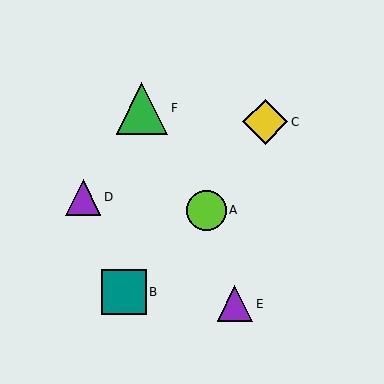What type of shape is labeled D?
Shape D is a purple triangle.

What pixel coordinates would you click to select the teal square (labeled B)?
Click at (124, 292) to select the teal square B.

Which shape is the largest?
The green triangle (labeled F) is the largest.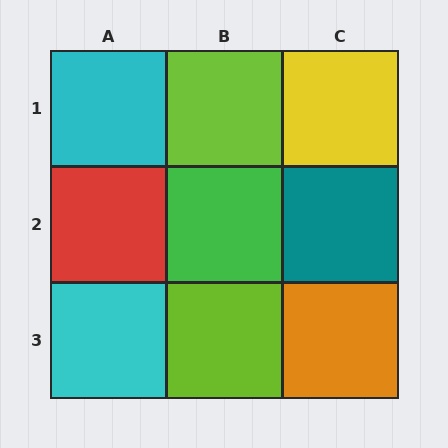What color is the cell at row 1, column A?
Cyan.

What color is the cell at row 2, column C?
Teal.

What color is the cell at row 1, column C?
Yellow.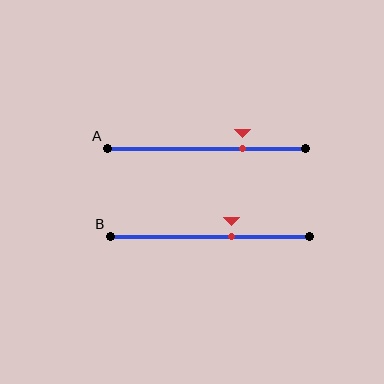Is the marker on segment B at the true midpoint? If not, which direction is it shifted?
No, the marker on segment B is shifted to the right by about 11% of the segment length.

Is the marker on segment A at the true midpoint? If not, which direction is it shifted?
No, the marker on segment A is shifted to the right by about 18% of the segment length.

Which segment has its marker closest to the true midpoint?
Segment B has its marker closest to the true midpoint.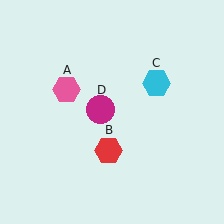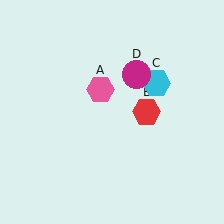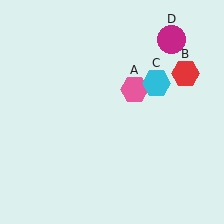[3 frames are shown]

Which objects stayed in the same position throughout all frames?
Cyan hexagon (object C) remained stationary.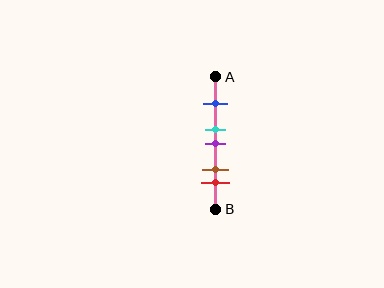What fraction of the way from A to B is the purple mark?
The purple mark is approximately 50% (0.5) of the way from A to B.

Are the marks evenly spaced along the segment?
No, the marks are not evenly spaced.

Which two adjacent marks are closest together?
The cyan and purple marks are the closest adjacent pair.